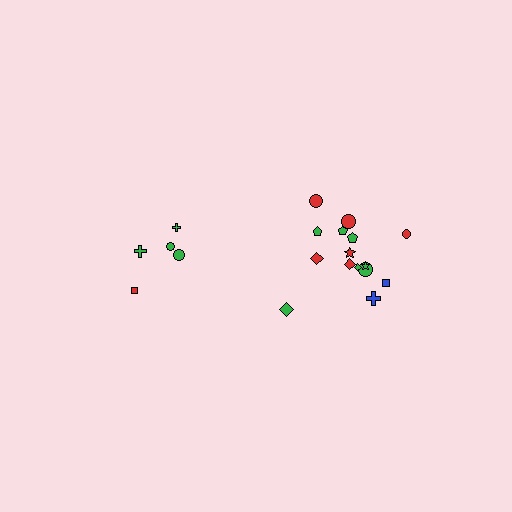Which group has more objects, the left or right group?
The right group.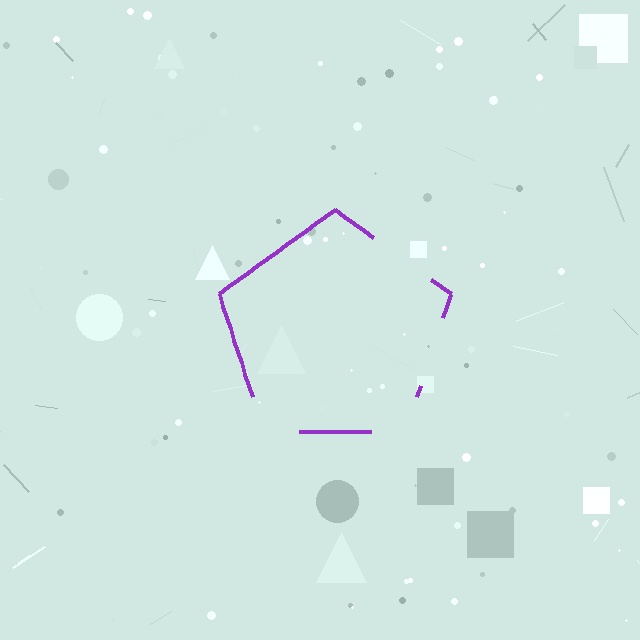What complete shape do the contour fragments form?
The contour fragments form a pentagon.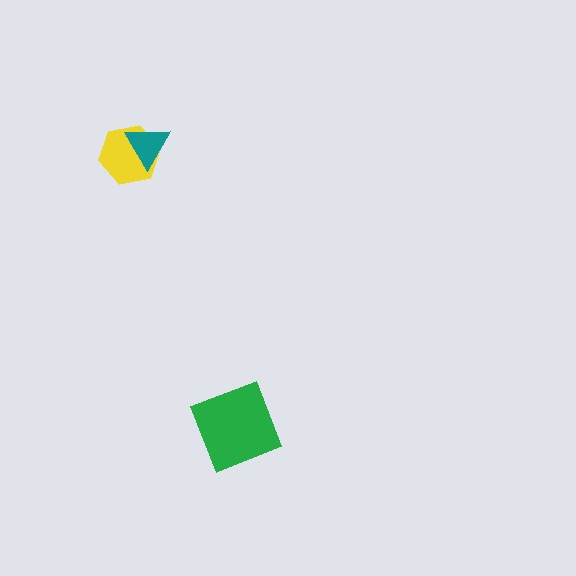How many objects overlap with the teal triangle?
1 object overlaps with the teal triangle.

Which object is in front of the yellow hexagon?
The teal triangle is in front of the yellow hexagon.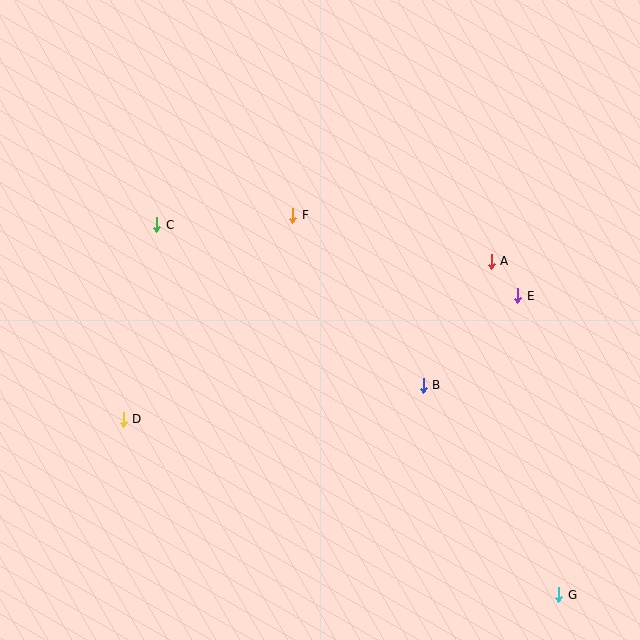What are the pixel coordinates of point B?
Point B is at (423, 385).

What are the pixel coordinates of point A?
Point A is at (491, 261).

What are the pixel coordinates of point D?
Point D is at (123, 420).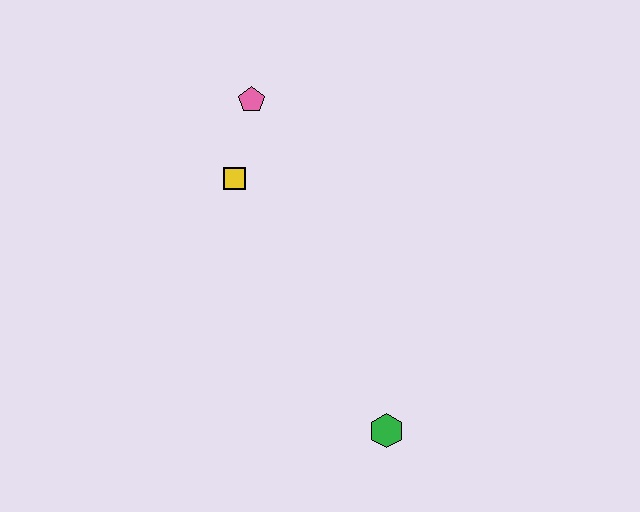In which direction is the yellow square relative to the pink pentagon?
The yellow square is below the pink pentagon.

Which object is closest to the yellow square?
The pink pentagon is closest to the yellow square.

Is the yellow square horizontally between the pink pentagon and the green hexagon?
No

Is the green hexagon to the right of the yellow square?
Yes